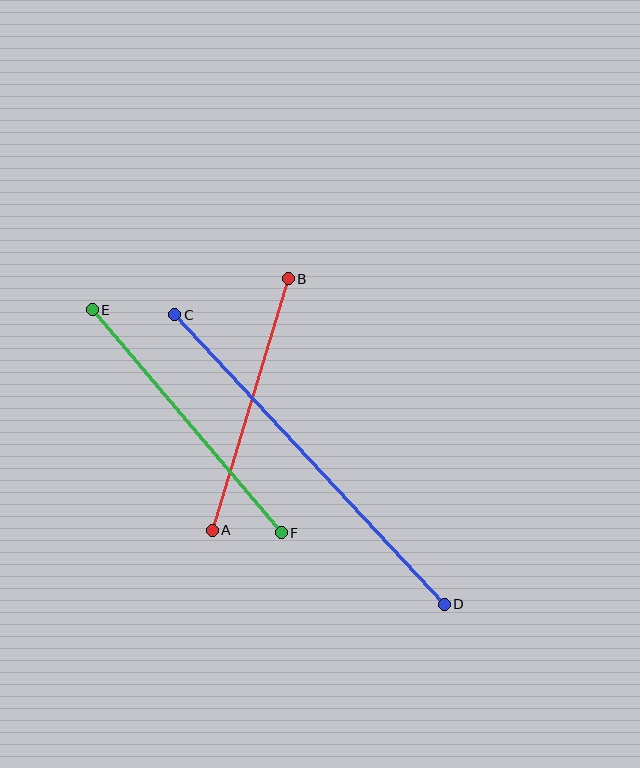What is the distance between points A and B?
The distance is approximately 263 pixels.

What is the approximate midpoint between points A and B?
The midpoint is at approximately (250, 405) pixels.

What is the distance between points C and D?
The distance is approximately 395 pixels.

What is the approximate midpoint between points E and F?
The midpoint is at approximately (187, 421) pixels.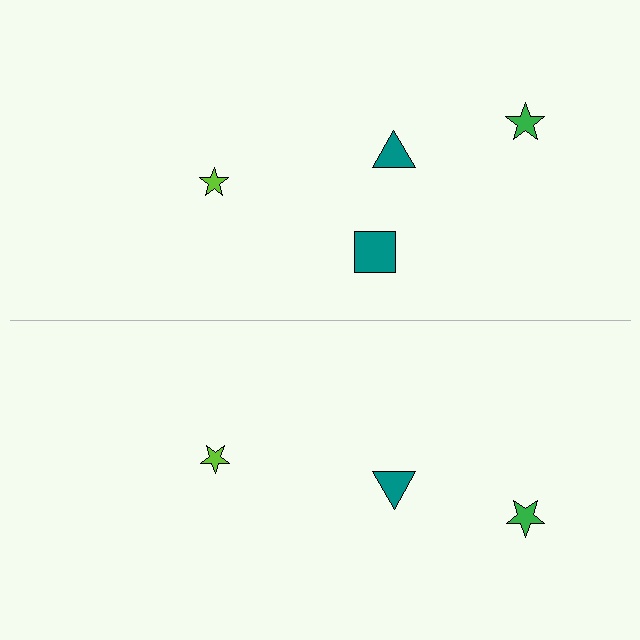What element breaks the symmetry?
A teal square is missing from the bottom side.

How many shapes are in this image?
There are 7 shapes in this image.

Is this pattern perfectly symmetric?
No, the pattern is not perfectly symmetric. A teal square is missing from the bottom side.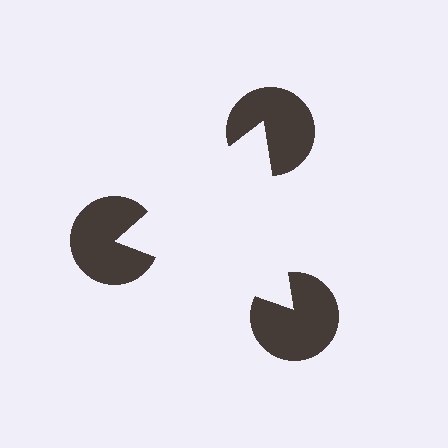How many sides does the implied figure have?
3 sides.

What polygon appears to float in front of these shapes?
An illusory triangle — its edges are inferred from the aligned wedge cuts in the pac-man discs, not physically drawn.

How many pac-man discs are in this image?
There are 3 — one at each vertex of the illusory triangle.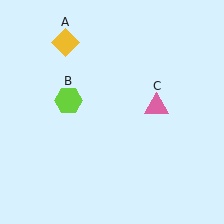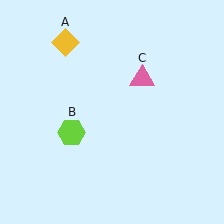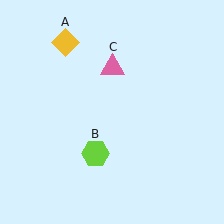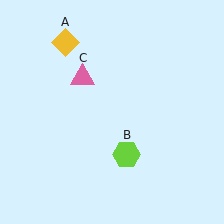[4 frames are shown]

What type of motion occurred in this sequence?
The lime hexagon (object B), pink triangle (object C) rotated counterclockwise around the center of the scene.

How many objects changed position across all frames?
2 objects changed position: lime hexagon (object B), pink triangle (object C).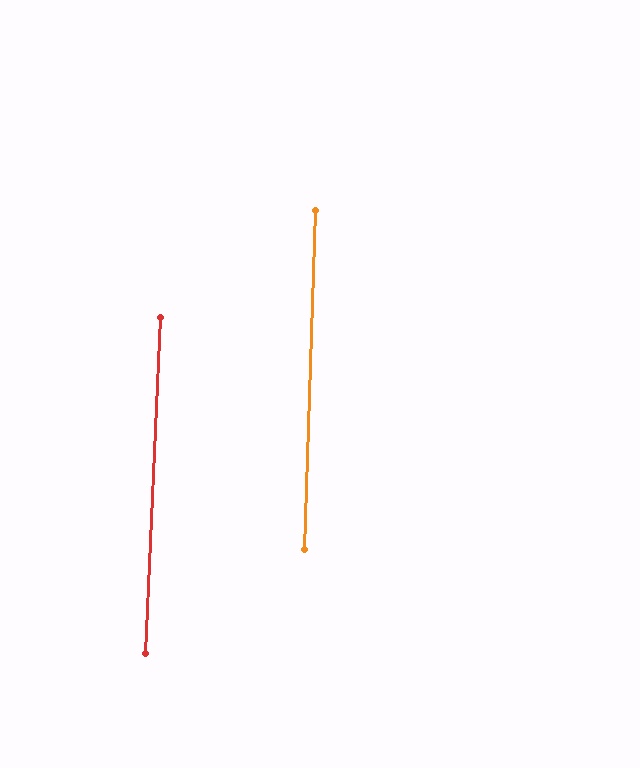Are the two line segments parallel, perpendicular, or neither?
Parallel — their directions differ by only 0.8°.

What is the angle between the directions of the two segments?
Approximately 1 degree.